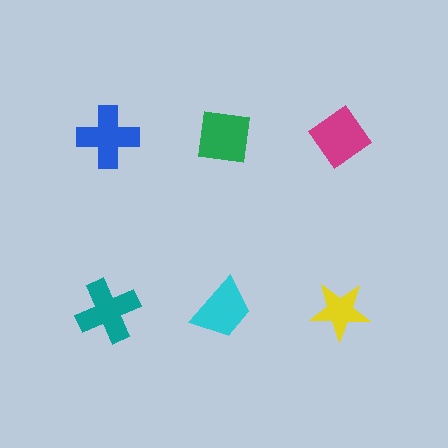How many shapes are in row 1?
3 shapes.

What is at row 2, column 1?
A teal cross.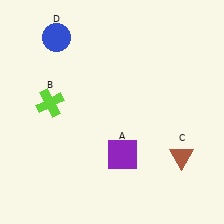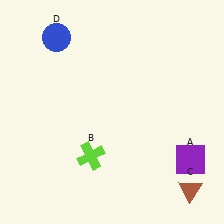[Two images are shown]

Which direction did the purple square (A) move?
The purple square (A) moved right.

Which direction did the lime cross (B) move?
The lime cross (B) moved down.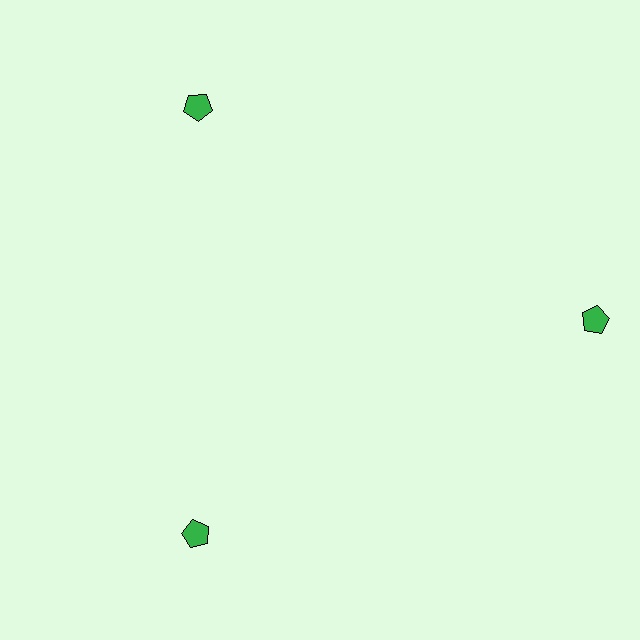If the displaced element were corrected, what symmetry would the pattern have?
It would have 3-fold rotational symmetry — the pattern would map onto itself every 120 degrees.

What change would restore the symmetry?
The symmetry would be restored by moving it inward, back onto the ring so that all 3 pentagons sit at equal angles and equal distance from the center.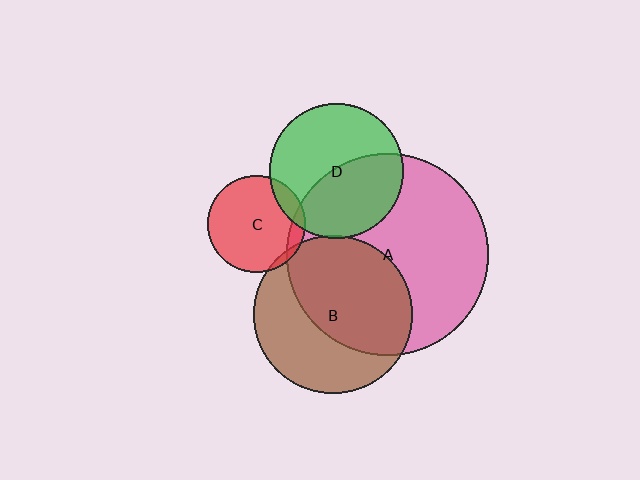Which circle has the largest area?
Circle A (pink).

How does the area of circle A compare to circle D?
Approximately 2.3 times.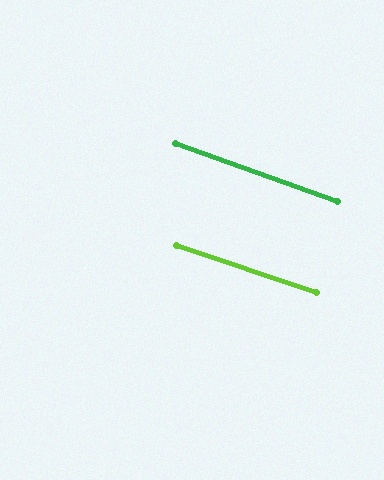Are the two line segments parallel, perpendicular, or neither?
Parallel — their directions differ by only 1.4°.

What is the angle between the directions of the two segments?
Approximately 1 degree.